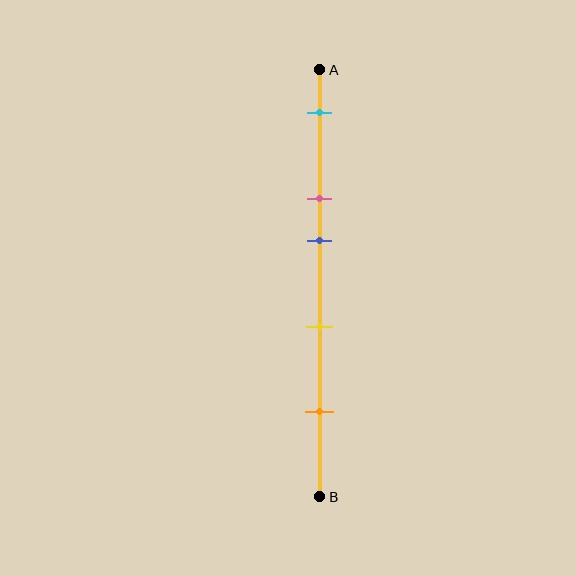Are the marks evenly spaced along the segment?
No, the marks are not evenly spaced.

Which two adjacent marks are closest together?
The pink and blue marks are the closest adjacent pair.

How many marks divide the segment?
There are 5 marks dividing the segment.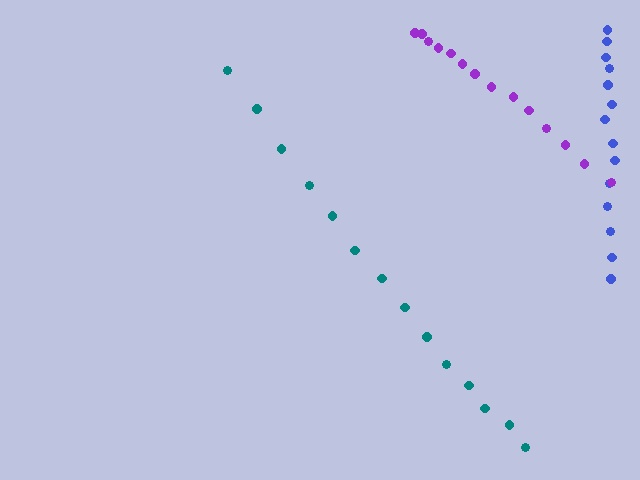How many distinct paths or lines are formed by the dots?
There are 3 distinct paths.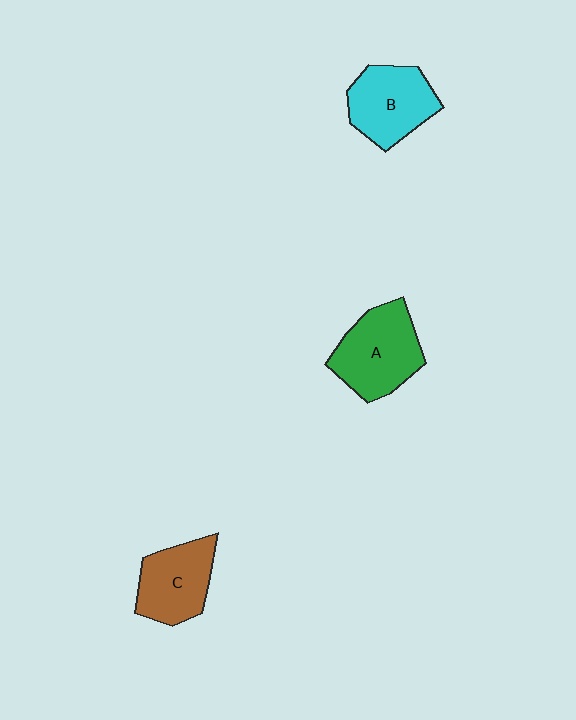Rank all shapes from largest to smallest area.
From largest to smallest: A (green), B (cyan), C (brown).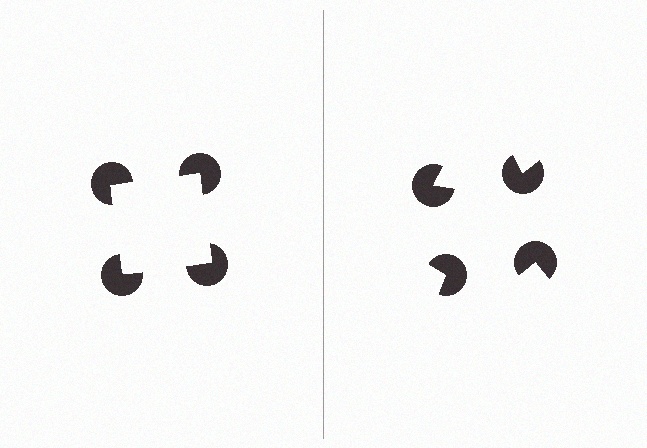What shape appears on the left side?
An illusory square.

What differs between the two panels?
The pac-man discs are positioned identically on both sides; only the wedge orientations differ. On the left they align to a square; on the right they are misaligned.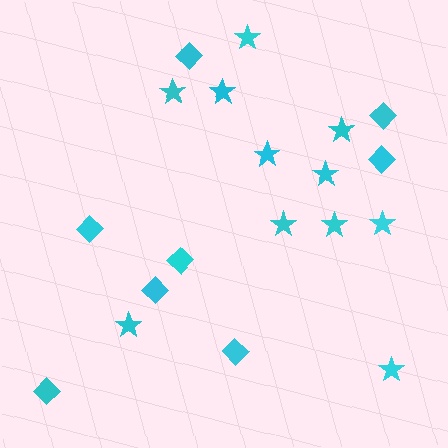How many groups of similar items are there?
There are 2 groups: one group of diamonds (8) and one group of stars (11).